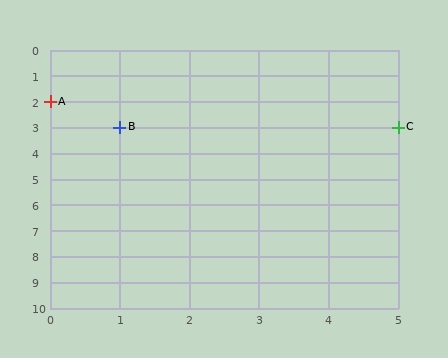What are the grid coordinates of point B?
Point B is at grid coordinates (1, 3).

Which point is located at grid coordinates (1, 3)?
Point B is at (1, 3).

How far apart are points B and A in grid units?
Points B and A are 1 column and 1 row apart (about 1.4 grid units diagonally).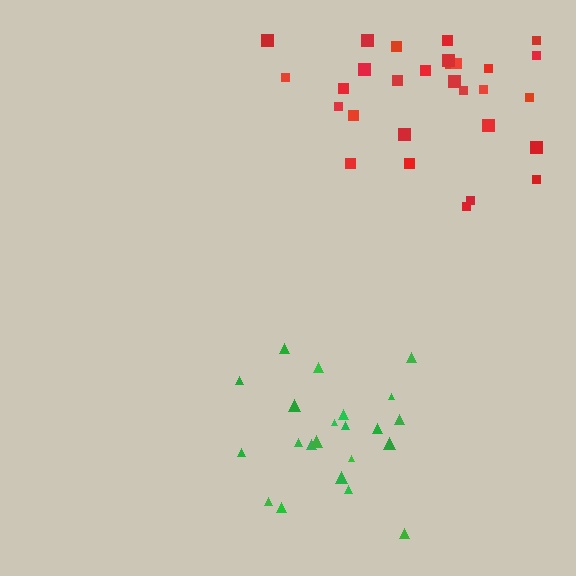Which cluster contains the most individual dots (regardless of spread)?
Red (30).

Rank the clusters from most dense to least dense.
green, red.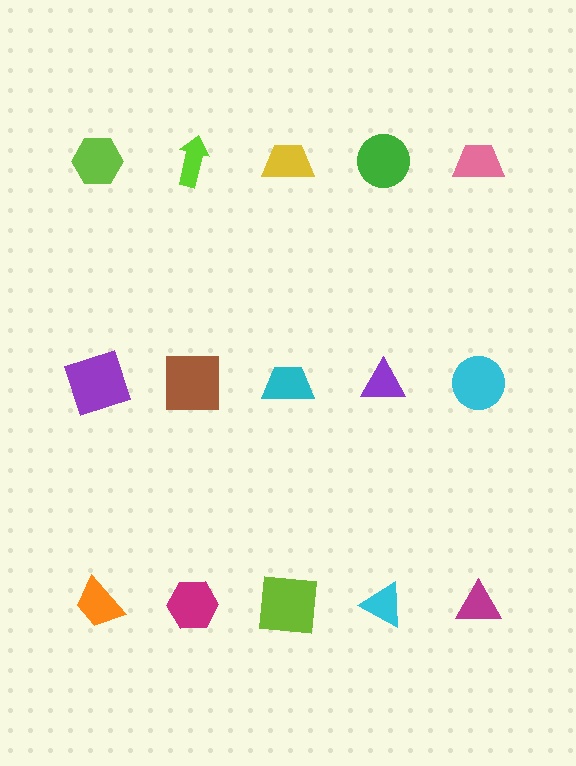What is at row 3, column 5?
A magenta triangle.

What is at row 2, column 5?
A cyan circle.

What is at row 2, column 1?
A purple square.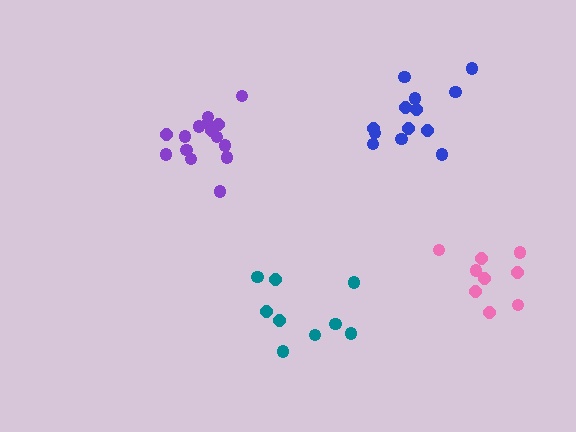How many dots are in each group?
Group 1: 15 dots, Group 2: 9 dots, Group 3: 9 dots, Group 4: 13 dots (46 total).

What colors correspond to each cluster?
The clusters are colored: purple, teal, pink, blue.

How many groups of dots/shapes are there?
There are 4 groups.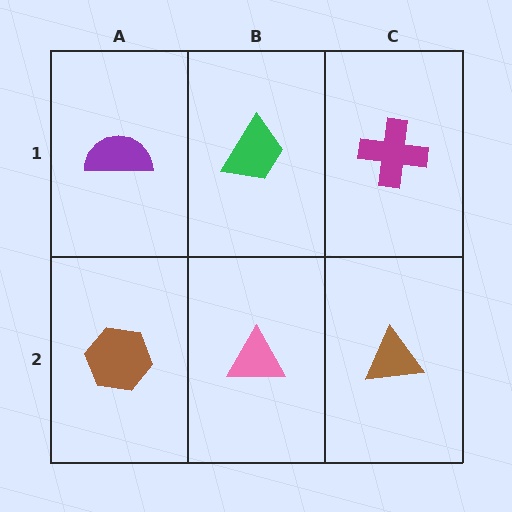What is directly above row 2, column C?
A magenta cross.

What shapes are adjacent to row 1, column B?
A pink triangle (row 2, column B), a purple semicircle (row 1, column A), a magenta cross (row 1, column C).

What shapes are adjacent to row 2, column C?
A magenta cross (row 1, column C), a pink triangle (row 2, column B).